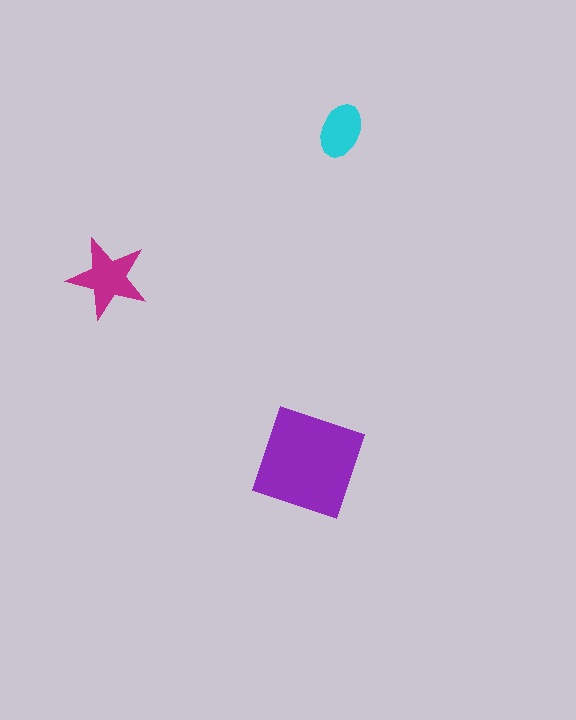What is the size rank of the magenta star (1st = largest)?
2nd.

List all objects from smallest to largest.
The cyan ellipse, the magenta star, the purple diamond.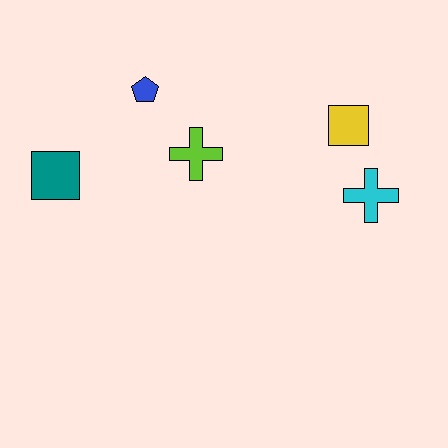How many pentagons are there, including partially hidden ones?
There is 1 pentagon.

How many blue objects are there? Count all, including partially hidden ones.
There is 1 blue object.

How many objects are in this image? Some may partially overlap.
There are 5 objects.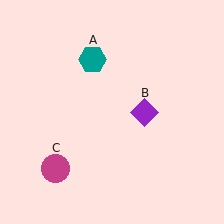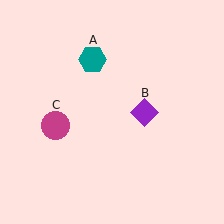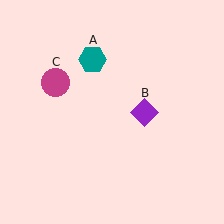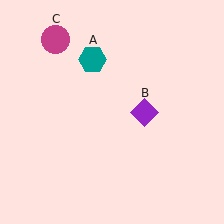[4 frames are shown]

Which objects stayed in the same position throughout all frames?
Teal hexagon (object A) and purple diamond (object B) remained stationary.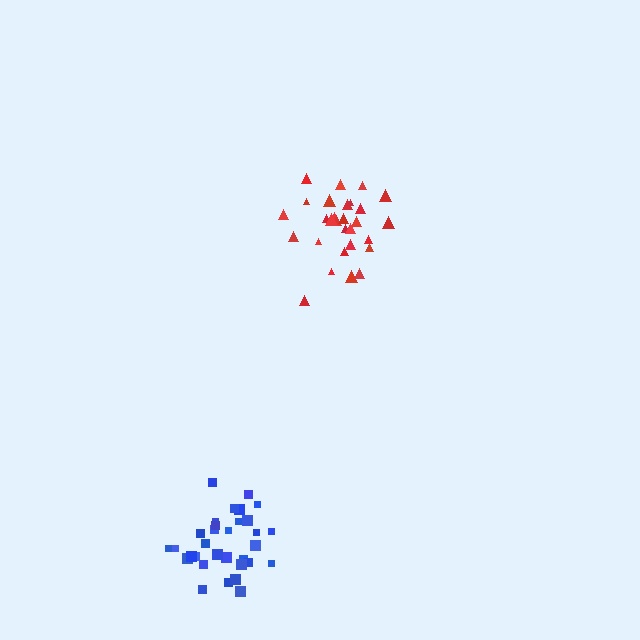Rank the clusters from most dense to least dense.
blue, red.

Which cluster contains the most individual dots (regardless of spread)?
Blue (34).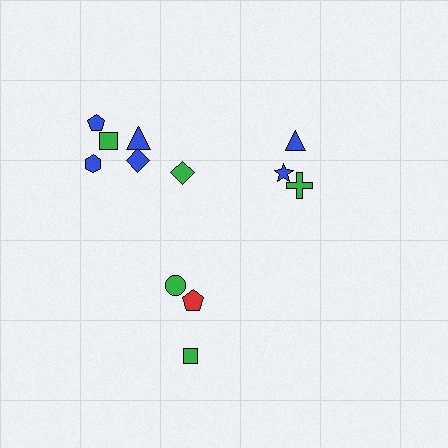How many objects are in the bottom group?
There are 3 objects.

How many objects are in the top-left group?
There are 6 objects.